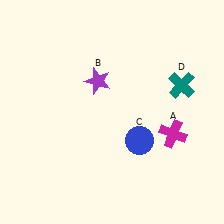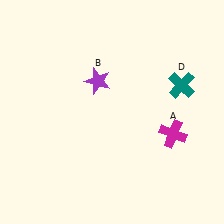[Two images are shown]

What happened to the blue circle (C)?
The blue circle (C) was removed in Image 2. It was in the bottom-right area of Image 1.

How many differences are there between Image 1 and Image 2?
There is 1 difference between the two images.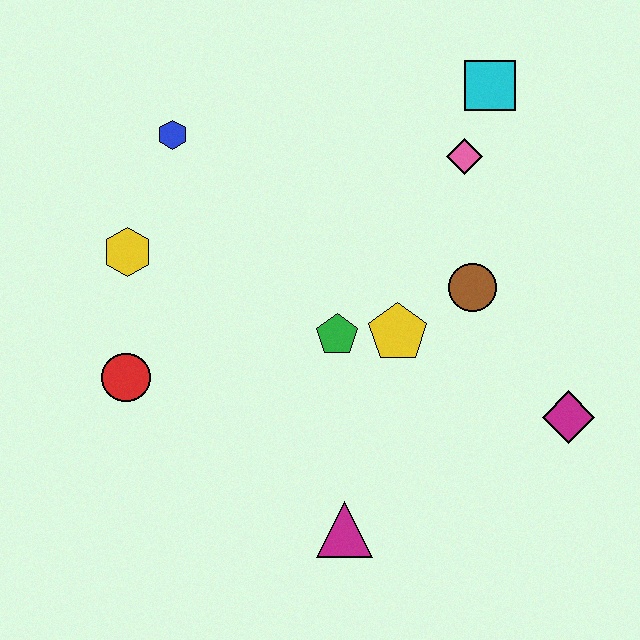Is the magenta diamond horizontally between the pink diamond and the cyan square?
No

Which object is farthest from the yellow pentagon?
The blue hexagon is farthest from the yellow pentagon.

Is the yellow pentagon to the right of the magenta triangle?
Yes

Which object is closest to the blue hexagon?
The yellow hexagon is closest to the blue hexagon.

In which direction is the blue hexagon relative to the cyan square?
The blue hexagon is to the left of the cyan square.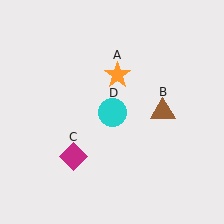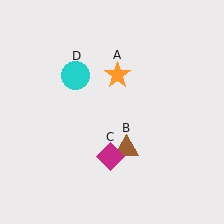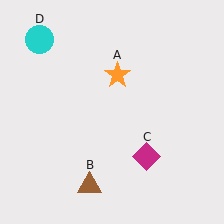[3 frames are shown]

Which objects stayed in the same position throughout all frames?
Orange star (object A) remained stationary.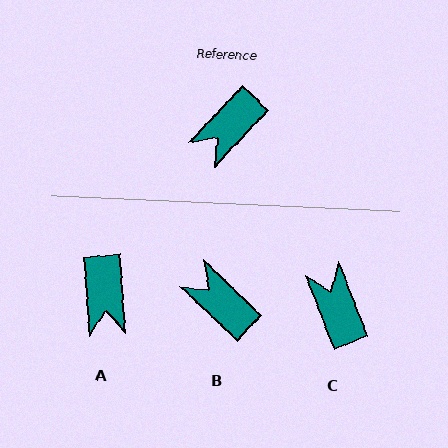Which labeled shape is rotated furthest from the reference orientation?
C, about 115 degrees away.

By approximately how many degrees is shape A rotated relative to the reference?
Approximately 48 degrees counter-clockwise.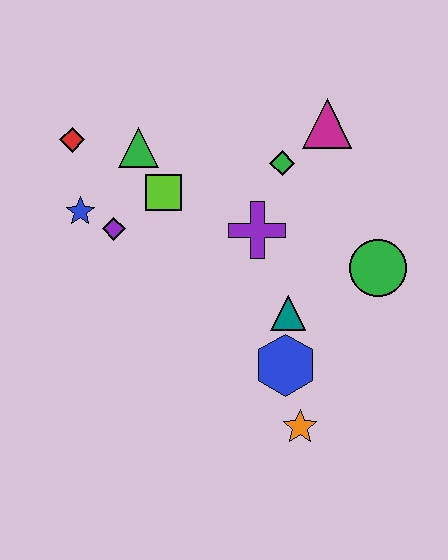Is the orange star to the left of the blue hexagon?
No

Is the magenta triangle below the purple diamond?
No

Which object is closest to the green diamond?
The magenta triangle is closest to the green diamond.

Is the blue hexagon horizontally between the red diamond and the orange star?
Yes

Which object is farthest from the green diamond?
The orange star is farthest from the green diamond.